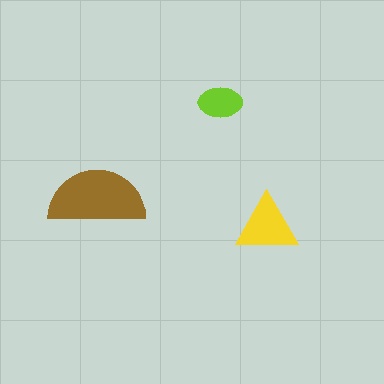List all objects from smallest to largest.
The lime ellipse, the yellow triangle, the brown semicircle.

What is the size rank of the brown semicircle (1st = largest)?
1st.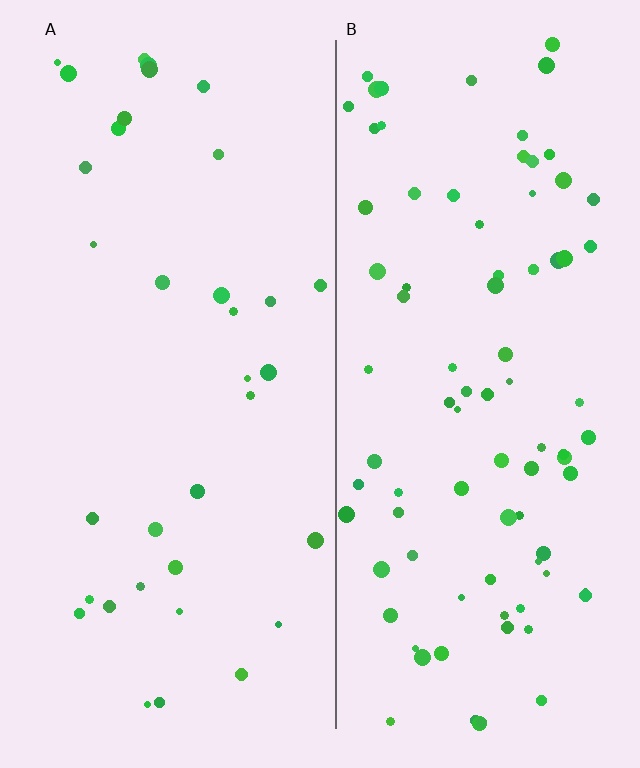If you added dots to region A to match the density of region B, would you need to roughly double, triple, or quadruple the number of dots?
Approximately triple.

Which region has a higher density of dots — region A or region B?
B (the right).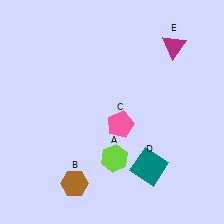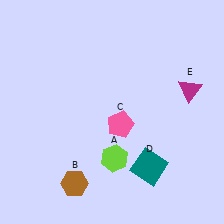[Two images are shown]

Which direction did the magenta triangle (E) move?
The magenta triangle (E) moved down.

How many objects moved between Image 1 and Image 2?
1 object moved between the two images.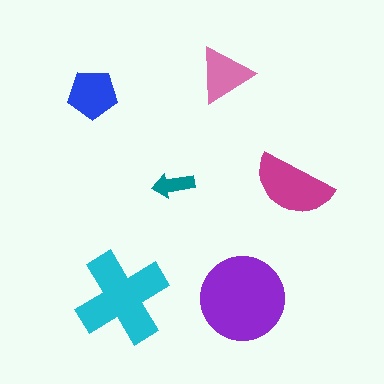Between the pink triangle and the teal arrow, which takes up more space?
The pink triangle.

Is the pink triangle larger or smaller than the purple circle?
Smaller.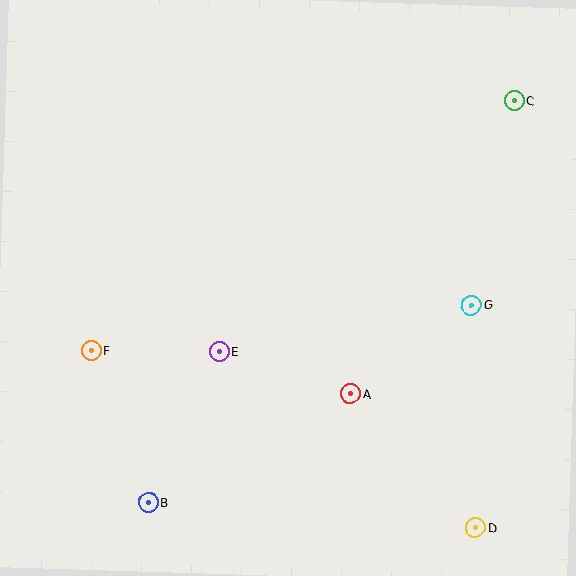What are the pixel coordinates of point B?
Point B is at (148, 503).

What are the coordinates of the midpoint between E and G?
The midpoint between E and G is at (345, 328).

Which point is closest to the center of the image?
Point E at (219, 351) is closest to the center.